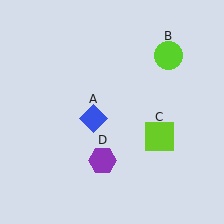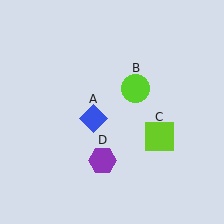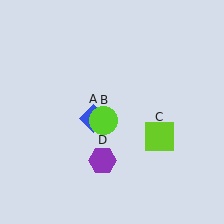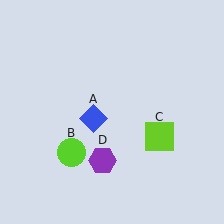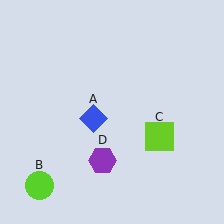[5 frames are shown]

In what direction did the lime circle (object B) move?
The lime circle (object B) moved down and to the left.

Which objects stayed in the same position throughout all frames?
Blue diamond (object A) and lime square (object C) and purple hexagon (object D) remained stationary.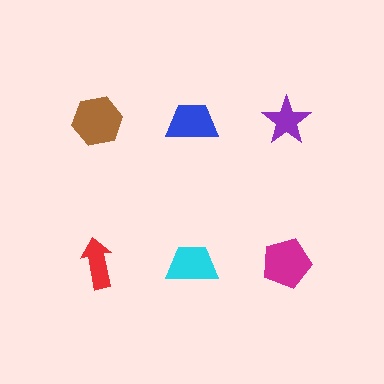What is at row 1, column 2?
A blue trapezoid.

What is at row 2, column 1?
A red arrow.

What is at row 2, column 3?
A magenta pentagon.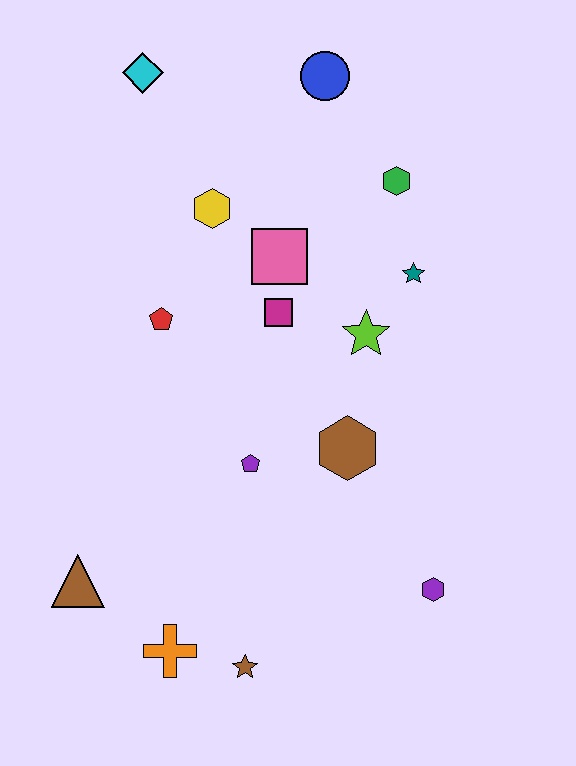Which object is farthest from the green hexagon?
The orange cross is farthest from the green hexagon.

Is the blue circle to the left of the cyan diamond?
No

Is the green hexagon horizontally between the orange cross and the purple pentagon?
No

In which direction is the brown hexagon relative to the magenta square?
The brown hexagon is below the magenta square.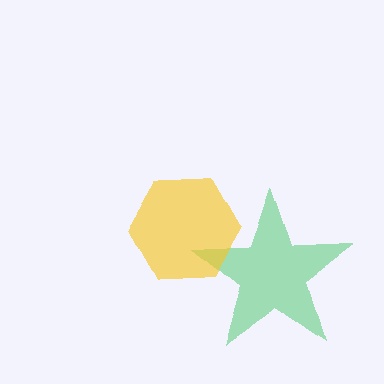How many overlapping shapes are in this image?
There are 2 overlapping shapes in the image.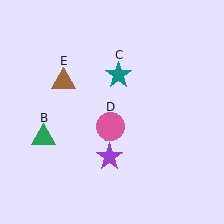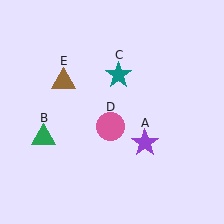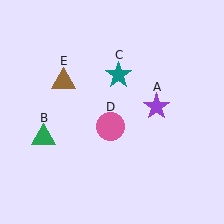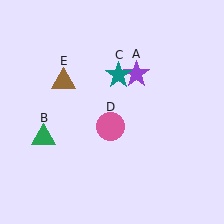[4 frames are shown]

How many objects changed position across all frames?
1 object changed position: purple star (object A).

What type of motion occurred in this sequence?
The purple star (object A) rotated counterclockwise around the center of the scene.